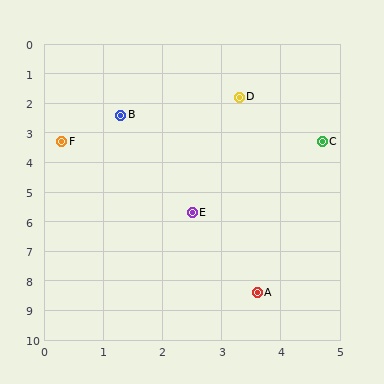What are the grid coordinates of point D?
Point D is at approximately (3.3, 1.8).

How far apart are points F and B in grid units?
Points F and B are about 1.3 grid units apart.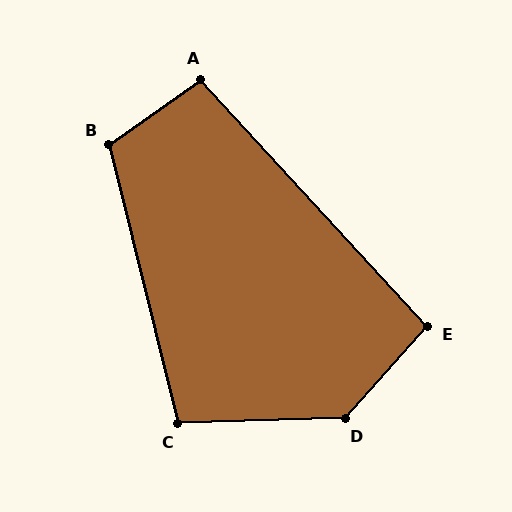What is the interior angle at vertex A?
Approximately 97 degrees (obtuse).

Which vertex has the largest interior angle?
D, at approximately 134 degrees.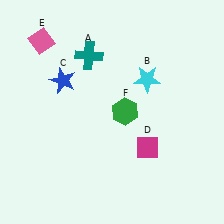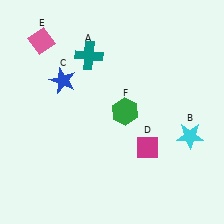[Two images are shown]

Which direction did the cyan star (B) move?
The cyan star (B) moved down.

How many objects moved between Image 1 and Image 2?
1 object moved between the two images.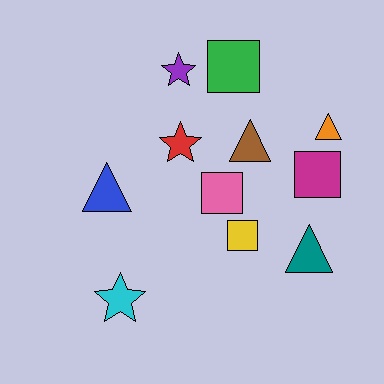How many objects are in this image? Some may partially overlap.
There are 11 objects.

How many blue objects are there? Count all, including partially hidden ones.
There is 1 blue object.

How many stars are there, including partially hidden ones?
There are 3 stars.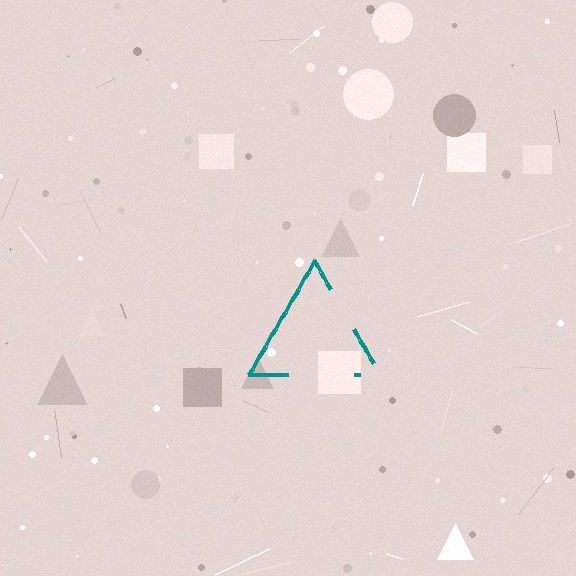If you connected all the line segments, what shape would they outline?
They would outline a triangle.